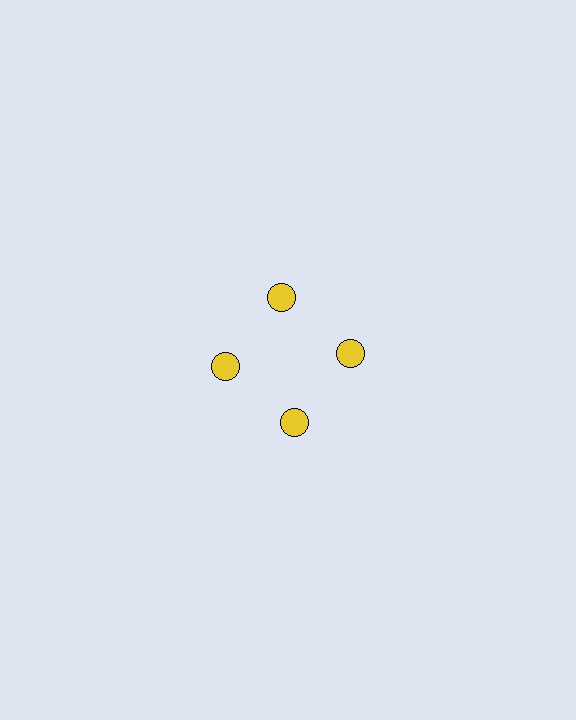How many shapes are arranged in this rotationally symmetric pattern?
There are 4 shapes, arranged in 4 groups of 1.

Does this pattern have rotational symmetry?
Yes, this pattern has 4-fold rotational symmetry. It looks the same after rotating 90 degrees around the center.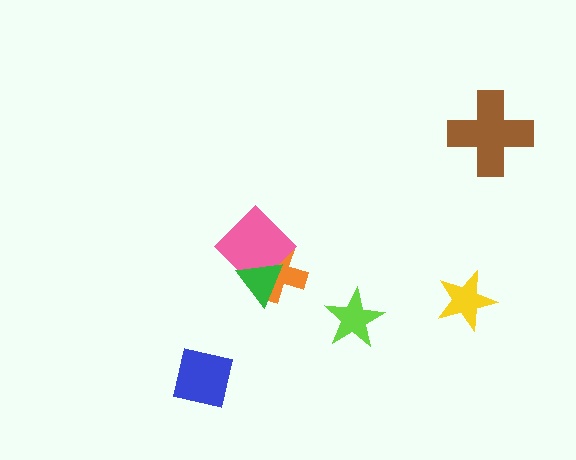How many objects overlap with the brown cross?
0 objects overlap with the brown cross.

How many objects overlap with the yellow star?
0 objects overlap with the yellow star.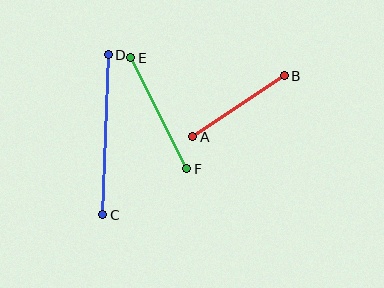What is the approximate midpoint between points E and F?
The midpoint is at approximately (159, 113) pixels.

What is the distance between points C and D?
The distance is approximately 160 pixels.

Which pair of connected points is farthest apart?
Points C and D are farthest apart.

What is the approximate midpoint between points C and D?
The midpoint is at approximately (105, 135) pixels.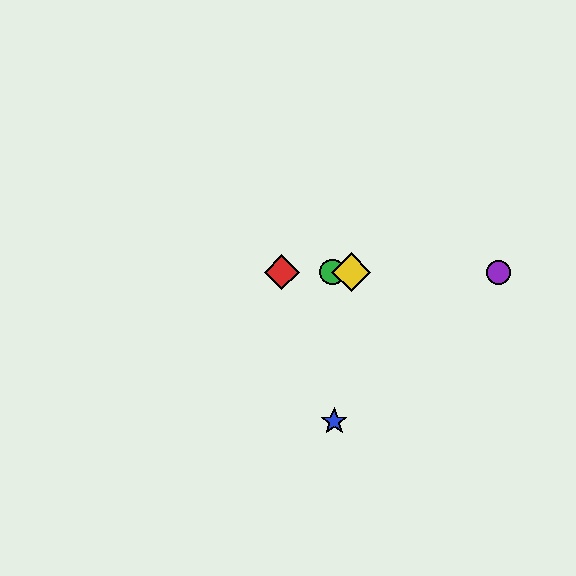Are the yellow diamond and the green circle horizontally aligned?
Yes, both are at y≈272.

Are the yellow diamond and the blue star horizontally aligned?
No, the yellow diamond is at y≈272 and the blue star is at y≈421.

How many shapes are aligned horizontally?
4 shapes (the red diamond, the green circle, the yellow diamond, the purple circle) are aligned horizontally.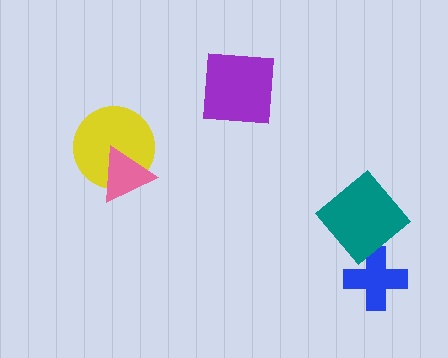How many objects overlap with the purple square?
0 objects overlap with the purple square.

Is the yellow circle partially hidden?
Yes, it is partially covered by another shape.